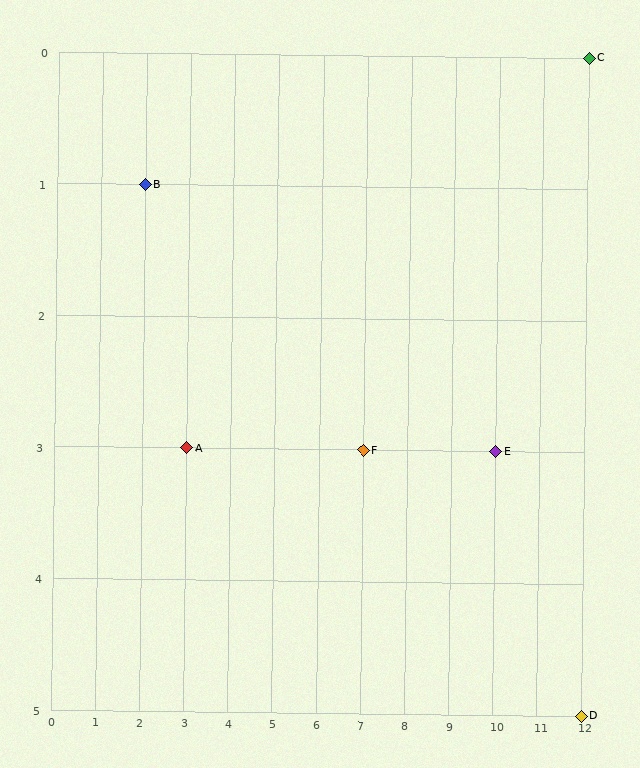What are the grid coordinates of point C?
Point C is at grid coordinates (12, 0).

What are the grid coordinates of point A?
Point A is at grid coordinates (3, 3).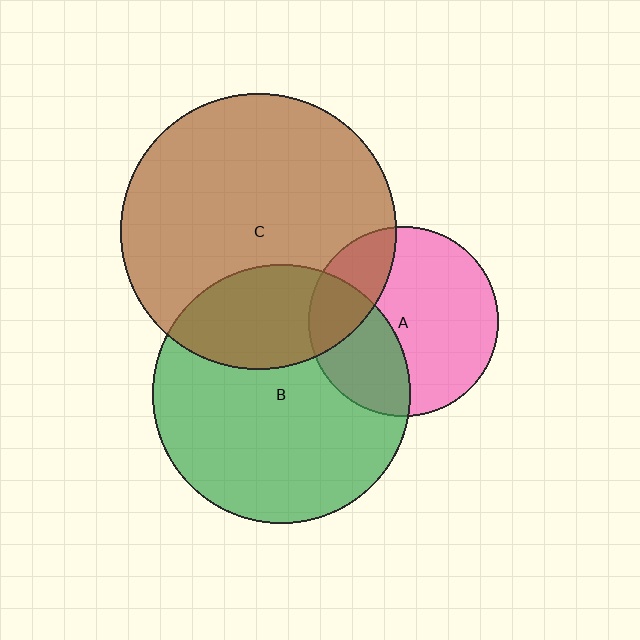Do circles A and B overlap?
Yes.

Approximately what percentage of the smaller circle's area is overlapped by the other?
Approximately 35%.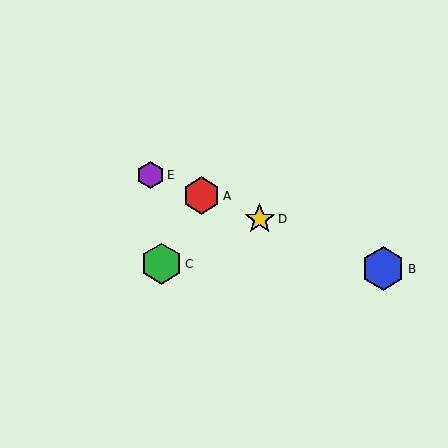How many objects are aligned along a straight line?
4 objects (A, B, D, E) are aligned along a straight line.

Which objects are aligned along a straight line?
Objects A, B, D, E are aligned along a straight line.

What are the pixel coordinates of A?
Object A is at (201, 196).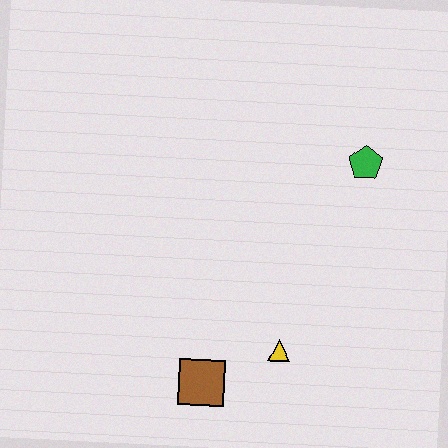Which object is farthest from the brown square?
The green pentagon is farthest from the brown square.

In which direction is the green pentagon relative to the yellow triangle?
The green pentagon is above the yellow triangle.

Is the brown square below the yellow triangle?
Yes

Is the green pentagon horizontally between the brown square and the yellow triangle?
No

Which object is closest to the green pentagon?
The yellow triangle is closest to the green pentagon.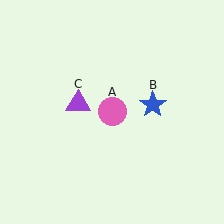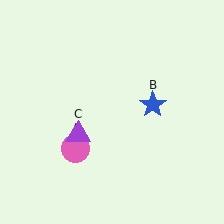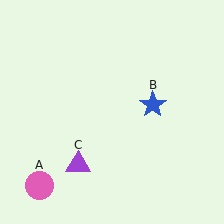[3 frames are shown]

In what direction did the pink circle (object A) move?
The pink circle (object A) moved down and to the left.